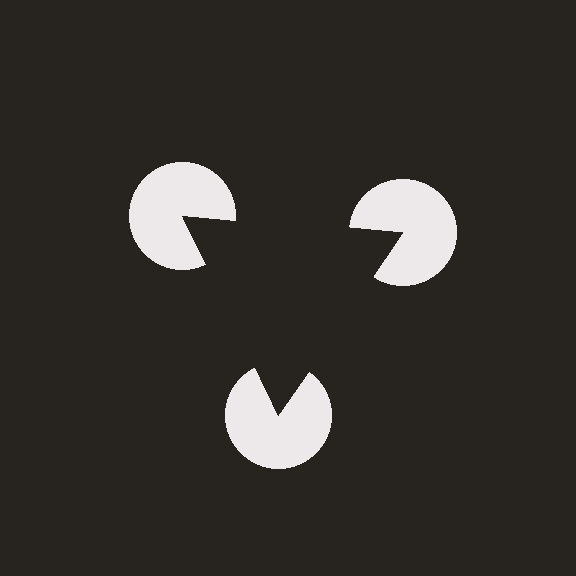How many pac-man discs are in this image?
There are 3 — one at each vertex of the illusory triangle.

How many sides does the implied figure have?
3 sides.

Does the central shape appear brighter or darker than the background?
It typically appears slightly darker than the background, even though no actual brightness change is drawn.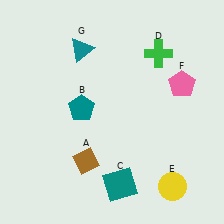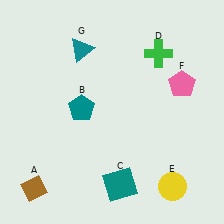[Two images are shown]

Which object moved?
The brown diamond (A) moved left.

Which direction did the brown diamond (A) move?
The brown diamond (A) moved left.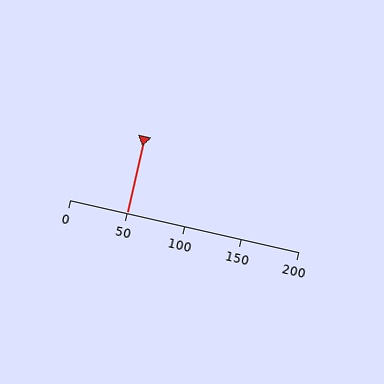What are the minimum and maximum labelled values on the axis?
The axis runs from 0 to 200.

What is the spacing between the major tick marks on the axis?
The major ticks are spaced 50 apart.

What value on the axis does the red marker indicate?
The marker indicates approximately 50.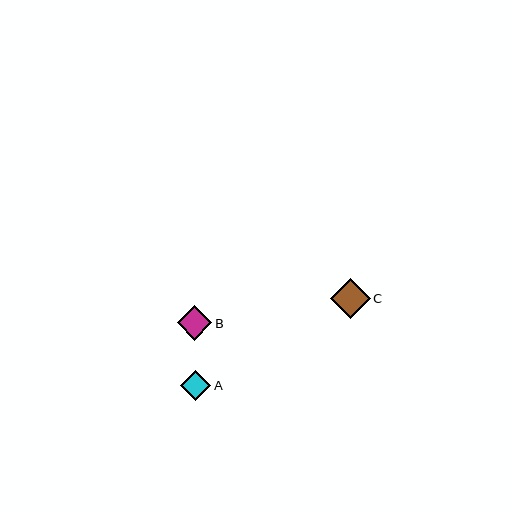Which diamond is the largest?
Diamond C is the largest with a size of approximately 40 pixels.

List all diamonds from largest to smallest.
From largest to smallest: C, B, A.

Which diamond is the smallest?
Diamond A is the smallest with a size of approximately 30 pixels.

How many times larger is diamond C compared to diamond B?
Diamond C is approximately 1.2 times the size of diamond B.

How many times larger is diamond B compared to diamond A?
Diamond B is approximately 1.1 times the size of diamond A.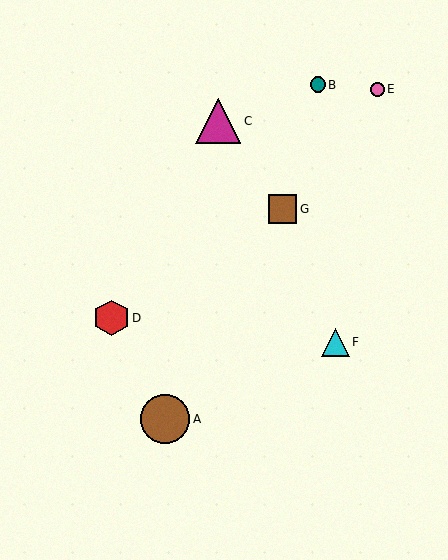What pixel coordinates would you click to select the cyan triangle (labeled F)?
Click at (335, 342) to select the cyan triangle F.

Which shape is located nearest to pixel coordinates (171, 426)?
The brown circle (labeled A) at (165, 419) is nearest to that location.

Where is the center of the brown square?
The center of the brown square is at (282, 209).